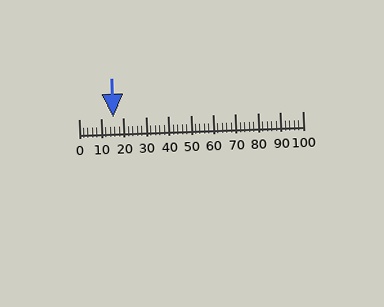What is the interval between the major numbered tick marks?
The major tick marks are spaced 10 units apart.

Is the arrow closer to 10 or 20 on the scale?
The arrow is closer to 20.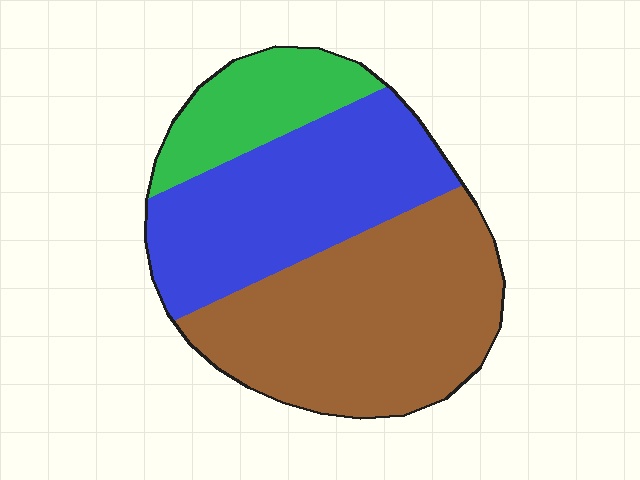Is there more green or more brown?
Brown.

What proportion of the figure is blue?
Blue covers roughly 35% of the figure.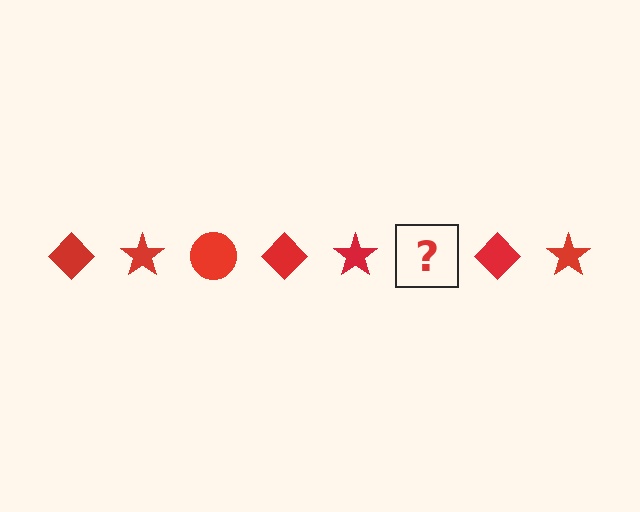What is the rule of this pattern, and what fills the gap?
The rule is that the pattern cycles through diamond, star, circle shapes in red. The gap should be filled with a red circle.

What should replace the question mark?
The question mark should be replaced with a red circle.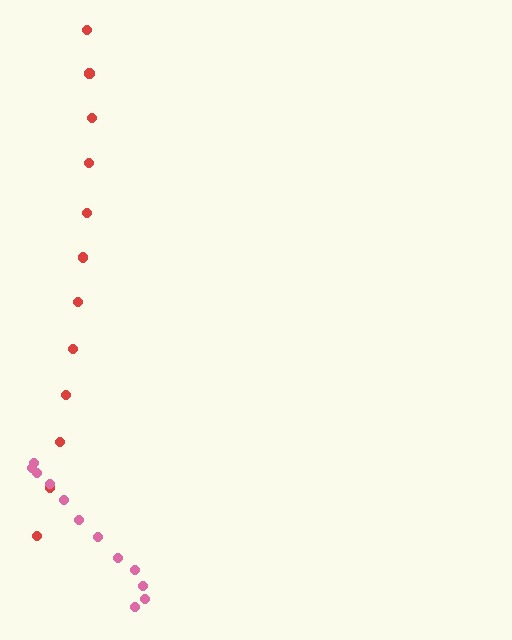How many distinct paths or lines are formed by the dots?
There are 2 distinct paths.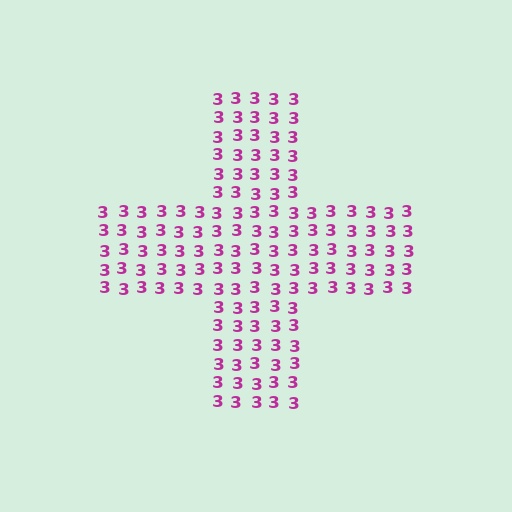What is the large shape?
The large shape is a cross.